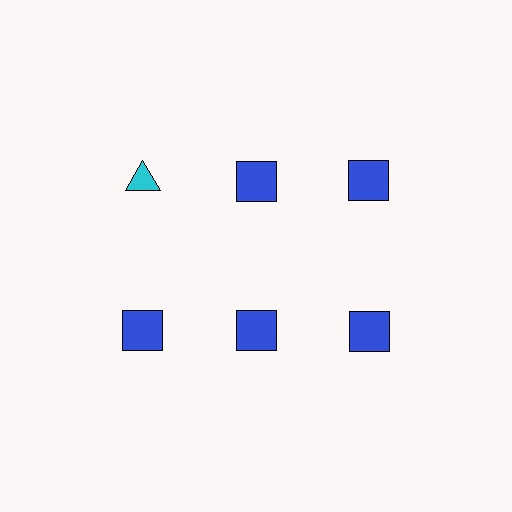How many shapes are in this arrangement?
There are 6 shapes arranged in a grid pattern.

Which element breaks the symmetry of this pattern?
The cyan triangle in the top row, leftmost column breaks the symmetry. All other shapes are blue squares.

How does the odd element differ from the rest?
It differs in both color (cyan instead of blue) and shape (triangle instead of square).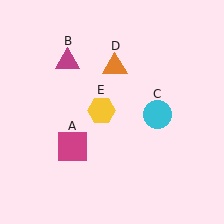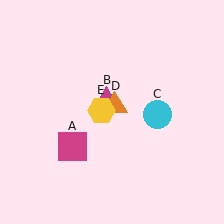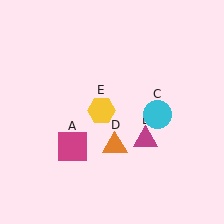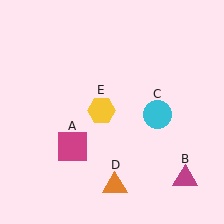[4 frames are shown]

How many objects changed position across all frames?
2 objects changed position: magenta triangle (object B), orange triangle (object D).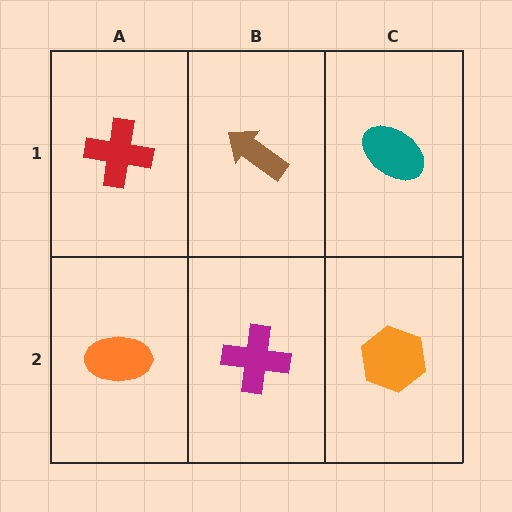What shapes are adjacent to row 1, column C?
An orange hexagon (row 2, column C), a brown arrow (row 1, column B).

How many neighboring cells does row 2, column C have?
2.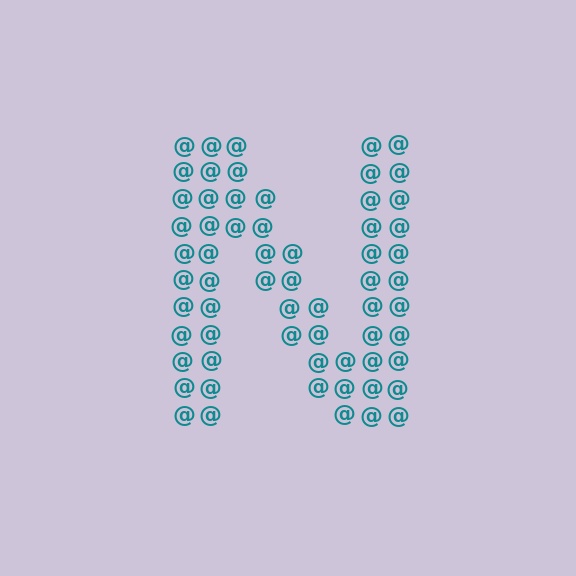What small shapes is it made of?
It is made of small at signs.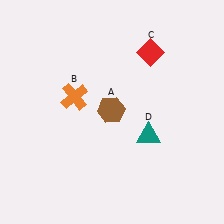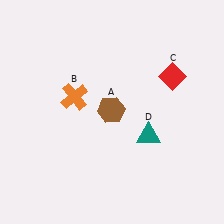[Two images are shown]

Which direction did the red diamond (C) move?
The red diamond (C) moved down.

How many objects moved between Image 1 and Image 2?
1 object moved between the two images.